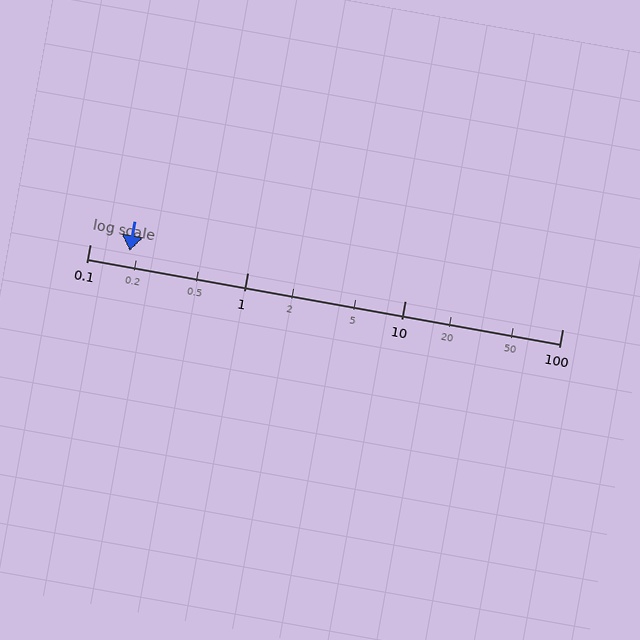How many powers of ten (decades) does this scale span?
The scale spans 3 decades, from 0.1 to 100.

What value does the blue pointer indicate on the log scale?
The pointer indicates approximately 0.18.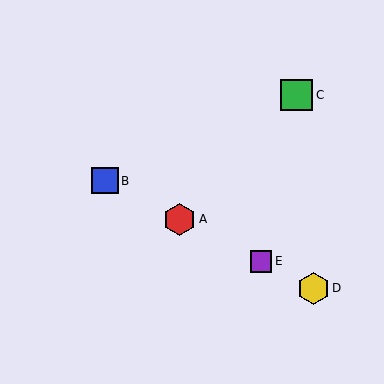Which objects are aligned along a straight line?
Objects A, B, D, E are aligned along a straight line.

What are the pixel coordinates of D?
Object D is at (313, 288).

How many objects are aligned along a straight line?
4 objects (A, B, D, E) are aligned along a straight line.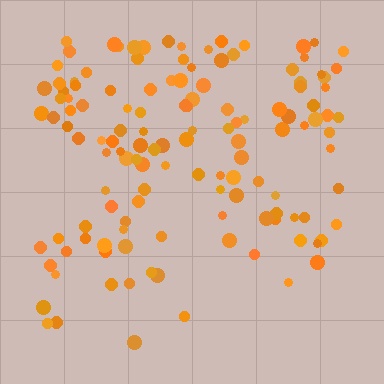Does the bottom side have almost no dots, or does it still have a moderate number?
Still a moderate number, just noticeably fewer than the top.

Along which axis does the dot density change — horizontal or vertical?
Vertical.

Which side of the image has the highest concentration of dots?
The top.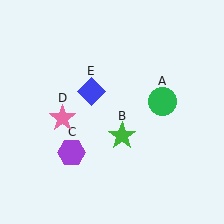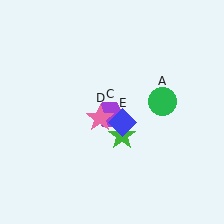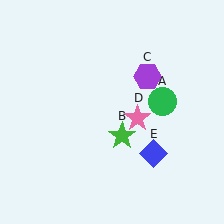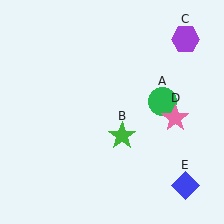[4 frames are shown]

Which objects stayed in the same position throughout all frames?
Green circle (object A) and green star (object B) remained stationary.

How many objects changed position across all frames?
3 objects changed position: purple hexagon (object C), pink star (object D), blue diamond (object E).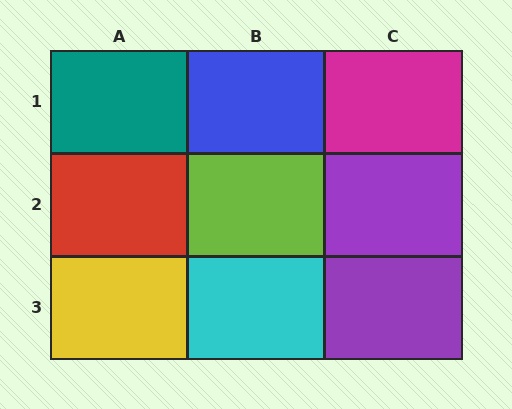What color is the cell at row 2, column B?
Lime.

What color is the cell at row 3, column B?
Cyan.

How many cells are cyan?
1 cell is cyan.